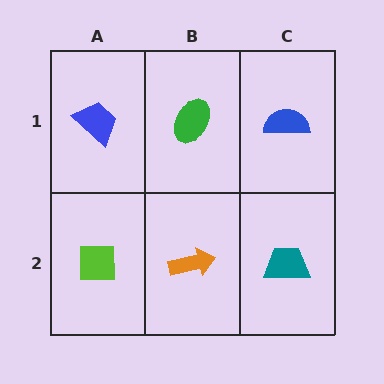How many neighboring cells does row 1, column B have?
3.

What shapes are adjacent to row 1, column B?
An orange arrow (row 2, column B), a blue trapezoid (row 1, column A), a blue semicircle (row 1, column C).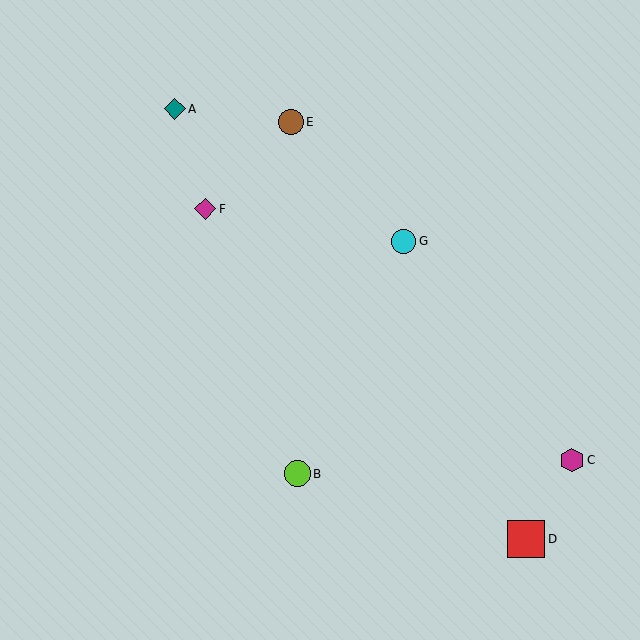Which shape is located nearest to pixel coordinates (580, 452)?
The magenta hexagon (labeled C) at (572, 460) is nearest to that location.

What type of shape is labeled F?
Shape F is a magenta diamond.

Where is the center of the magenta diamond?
The center of the magenta diamond is at (205, 209).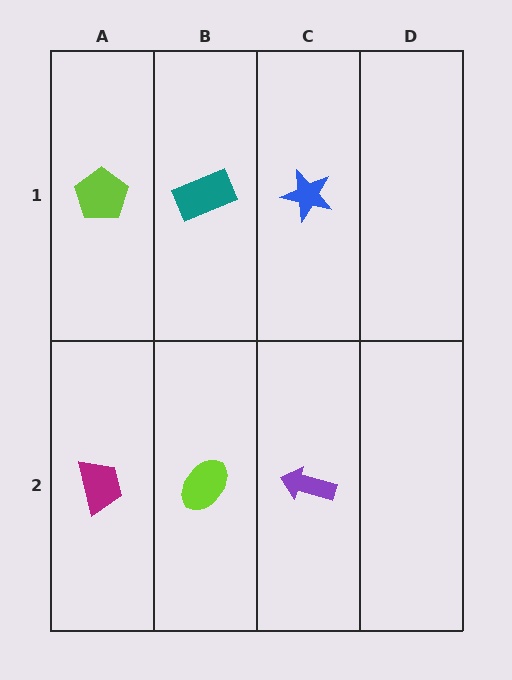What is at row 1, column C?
A blue star.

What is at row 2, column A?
A magenta trapezoid.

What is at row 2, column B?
A lime ellipse.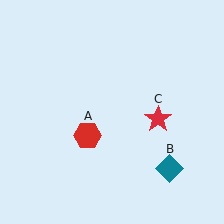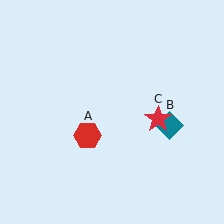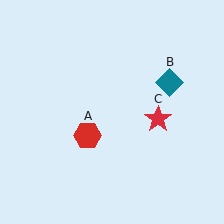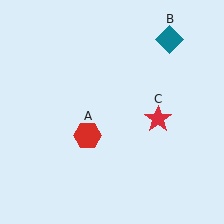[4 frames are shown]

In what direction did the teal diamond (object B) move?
The teal diamond (object B) moved up.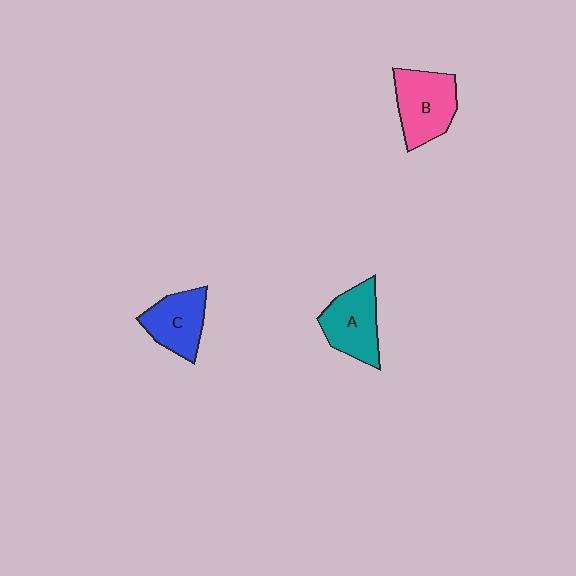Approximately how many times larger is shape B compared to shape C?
Approximately 1.2 times.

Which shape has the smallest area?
Shape C (blue).